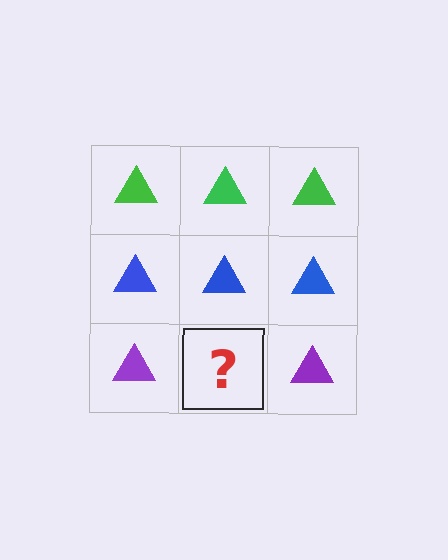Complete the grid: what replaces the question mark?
The question mark should be replaced with a purple triangle.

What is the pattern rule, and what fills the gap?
The rule is that each row has a consistent color. The gap should be filled with a purple triangle.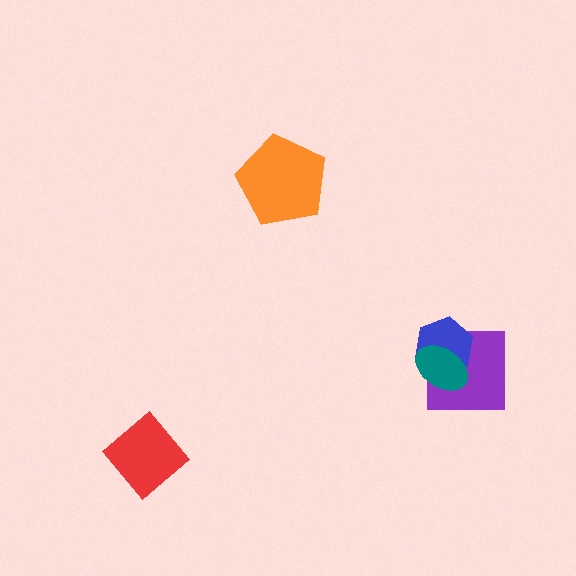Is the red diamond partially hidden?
No, no other shape covers it.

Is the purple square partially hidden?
Yes, it is partially covered by another shape.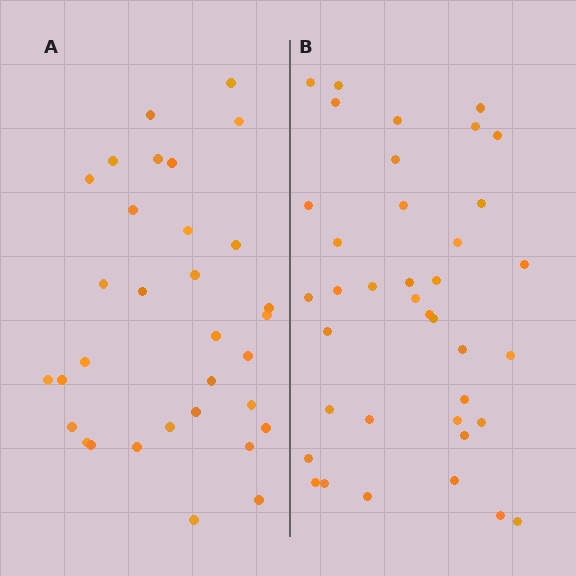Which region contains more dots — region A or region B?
Region B (the right region) has more dots.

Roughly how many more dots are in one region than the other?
Region B has about 6 more dots than region A.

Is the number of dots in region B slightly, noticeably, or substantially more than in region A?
Region B has only slightly more — the two regions are fairly close. The ratio is roughly 1.2 to 1.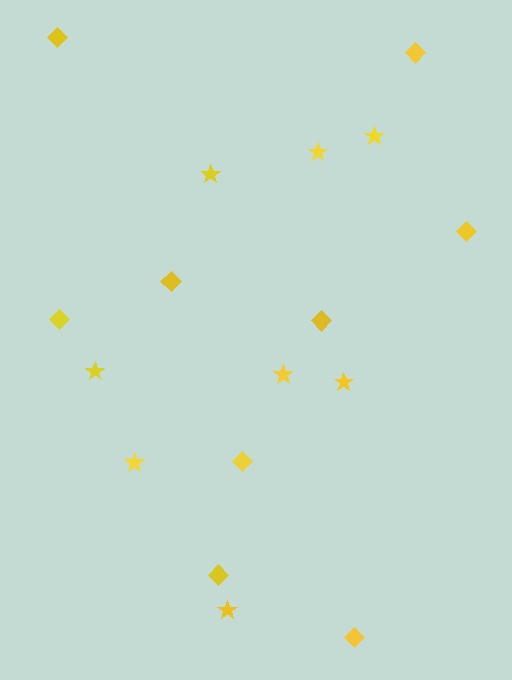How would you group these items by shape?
There are 2 groups: one group of stars (8) and one group of diamonds (9).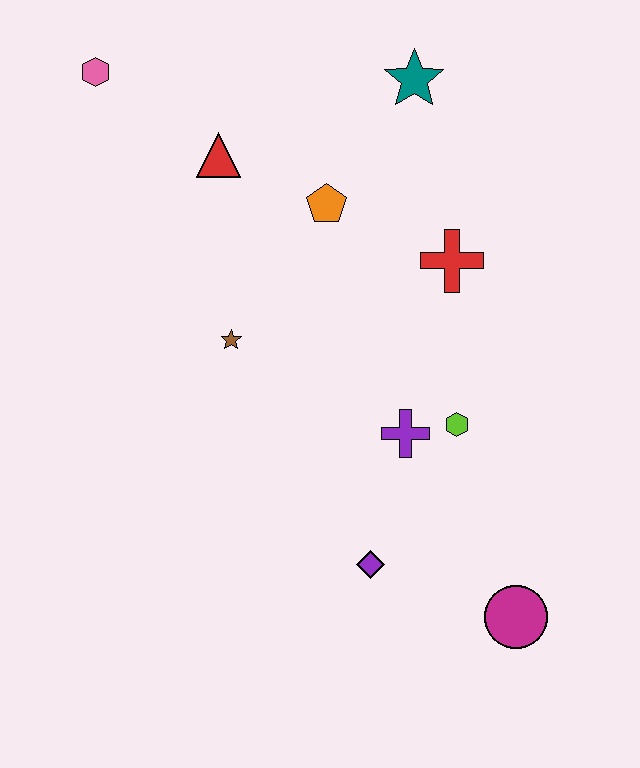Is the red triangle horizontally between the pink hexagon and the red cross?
Yes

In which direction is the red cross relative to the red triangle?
The red cross is to the right of the red triangle.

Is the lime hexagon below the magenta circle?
No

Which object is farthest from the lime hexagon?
The pink hexagon is farthest from the lime hexagon.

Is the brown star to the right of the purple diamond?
No